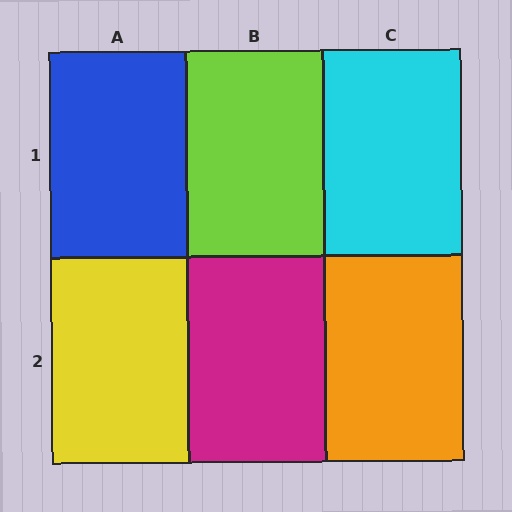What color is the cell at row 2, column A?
Yellow.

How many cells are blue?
1 cell is blue.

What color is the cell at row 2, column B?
Magenta.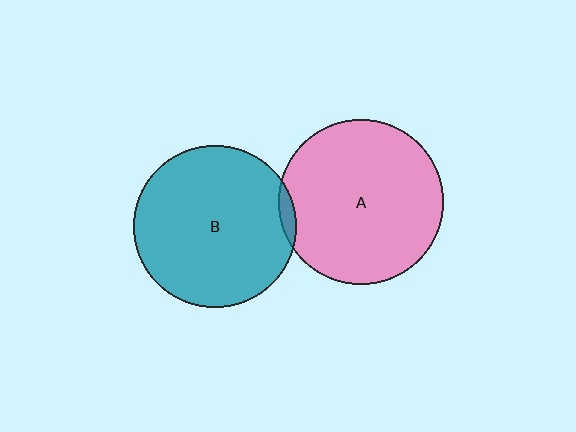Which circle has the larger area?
Circle A (pink).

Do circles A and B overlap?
Yes.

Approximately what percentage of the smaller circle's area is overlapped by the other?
Approximately 5%.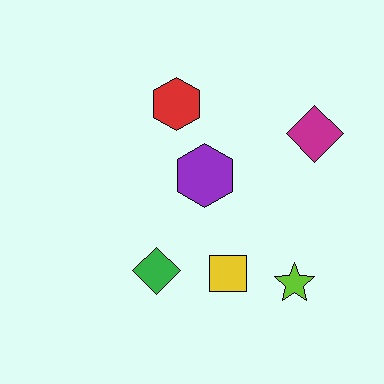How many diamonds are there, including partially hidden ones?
There are 2 diamonds.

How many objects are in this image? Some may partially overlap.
There are 6 objects.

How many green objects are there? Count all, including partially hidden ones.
There is 1 green object.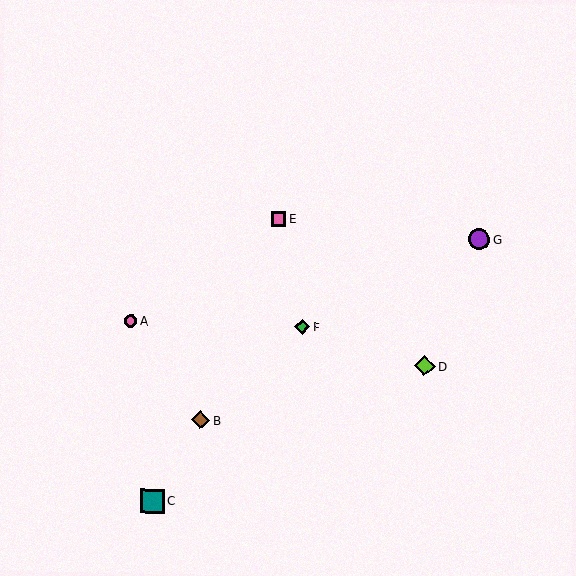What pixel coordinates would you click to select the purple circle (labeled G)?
Click at (479, 239) to select the purple circle G.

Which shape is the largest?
The teal square (labeled C) is the largest.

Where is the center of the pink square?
The center of the pink square is at (279, 219).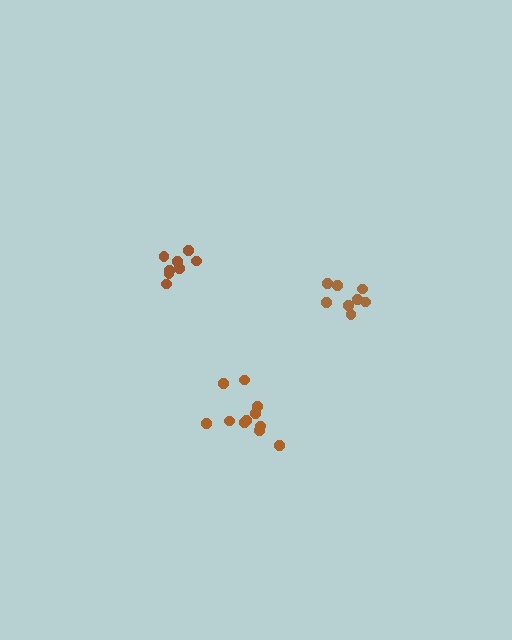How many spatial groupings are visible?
There are 3 spatial groupings.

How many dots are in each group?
Group 1: 8 dots, Group 2: 8 dots, Group 3: 11 dots (27 total).